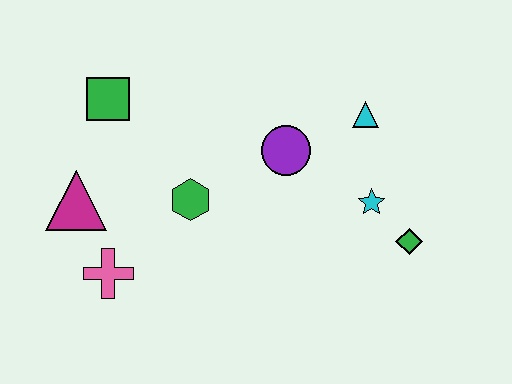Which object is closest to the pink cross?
The magenta triangle is closest to the pink cross.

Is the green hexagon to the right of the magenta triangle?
Yes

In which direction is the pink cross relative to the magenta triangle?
The pink cross is below the magenta triangle.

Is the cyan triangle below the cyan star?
No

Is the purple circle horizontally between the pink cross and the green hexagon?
No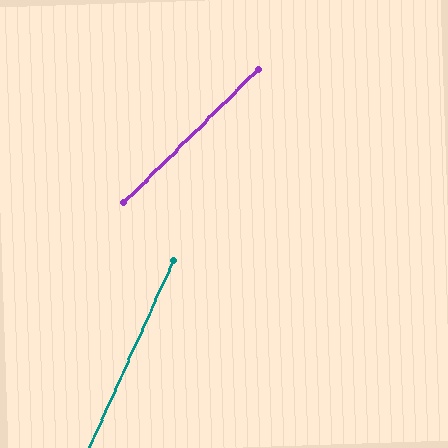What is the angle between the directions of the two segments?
Approximately 21 degrees.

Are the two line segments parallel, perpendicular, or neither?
Neither parallel nor perpendicular — they differ by about 21°.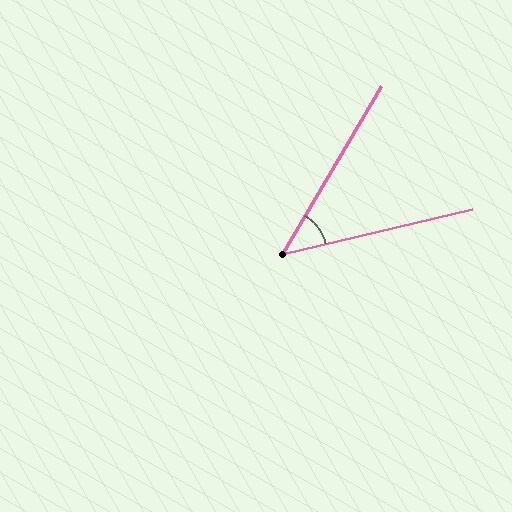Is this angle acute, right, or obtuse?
It is acute.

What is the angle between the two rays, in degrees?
Approximately 46 degrees.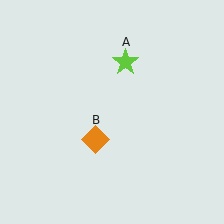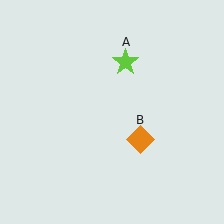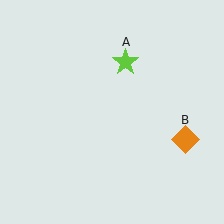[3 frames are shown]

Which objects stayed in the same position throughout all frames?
Lime star (object A) remained stationary.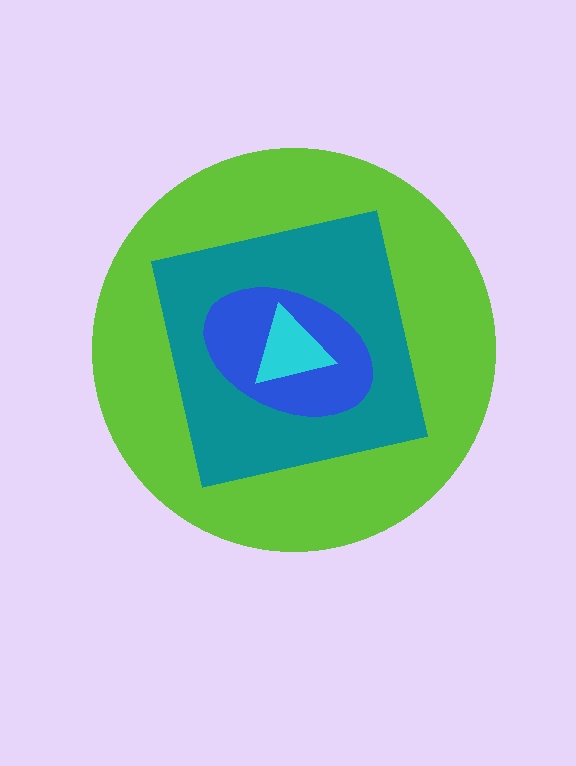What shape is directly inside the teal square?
The blue ellipse.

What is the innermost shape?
The cyan triangle.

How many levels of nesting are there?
4.